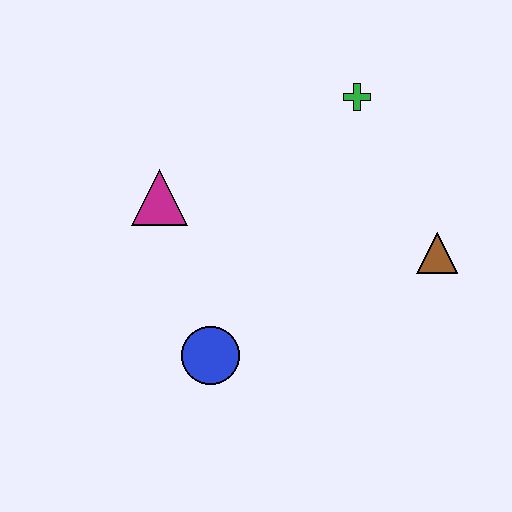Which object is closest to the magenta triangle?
The blue circle is closest to the magenta triangle.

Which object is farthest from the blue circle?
The green cross is farthest from the blue circle.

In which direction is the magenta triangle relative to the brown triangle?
The magenta triangle is to the left of the brown triangle.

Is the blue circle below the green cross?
Yes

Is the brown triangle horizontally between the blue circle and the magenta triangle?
No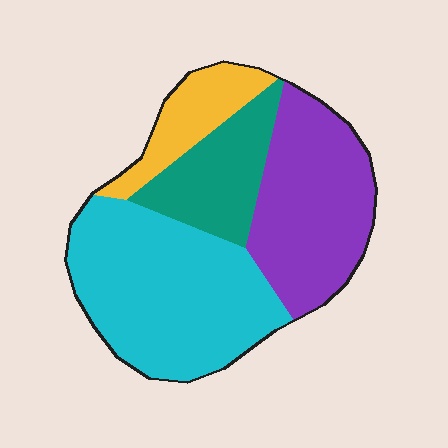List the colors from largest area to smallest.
From largest to smallest: cyan, purple, teal, yellow.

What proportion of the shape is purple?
Purple covers 30% of the shape.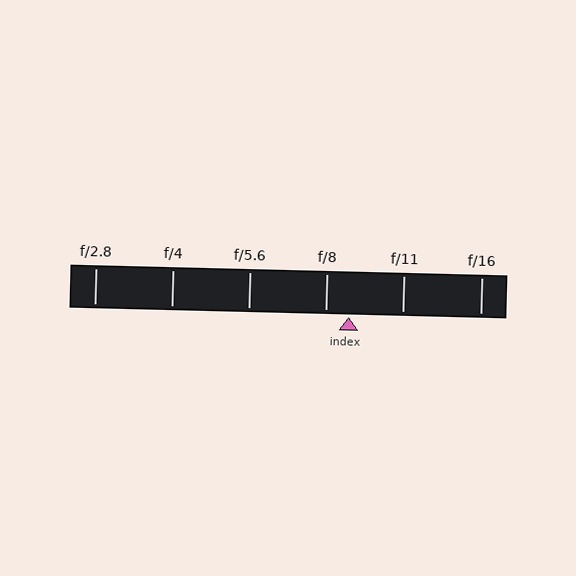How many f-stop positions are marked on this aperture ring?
There are 6 f-stop positions marked.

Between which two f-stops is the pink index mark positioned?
The index mark is between f/8 and f/11.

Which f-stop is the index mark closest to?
The index mark is closest to f/8.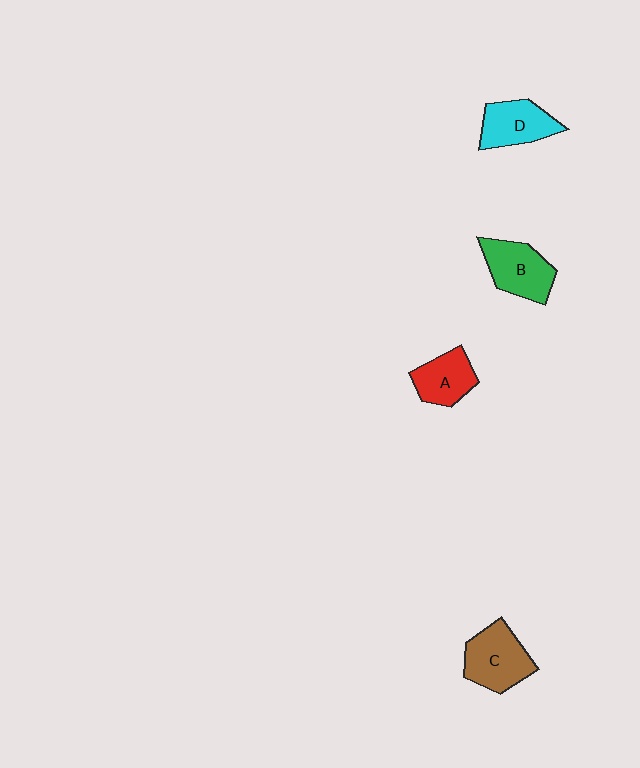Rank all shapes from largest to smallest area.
From largest to smallest: C (brown), B (green), D (cyan), A (red).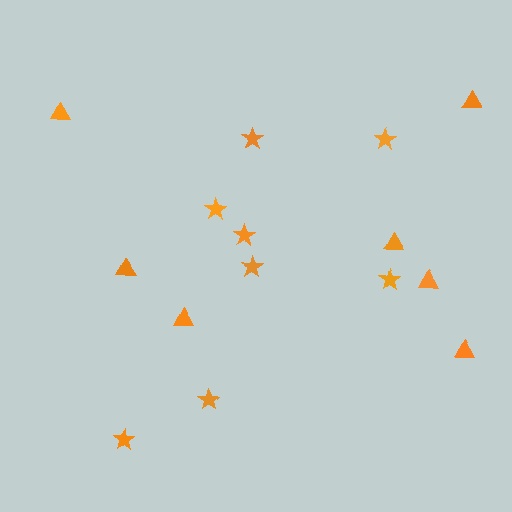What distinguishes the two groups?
There are 2 groups: one group of triangles (7) and one group of stars (8).